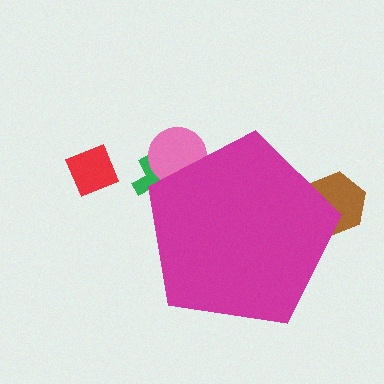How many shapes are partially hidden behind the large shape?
3 shapes are partially hidden.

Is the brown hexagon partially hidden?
Yes, the brown hexagon is partially hidden behind the magenta pentagon.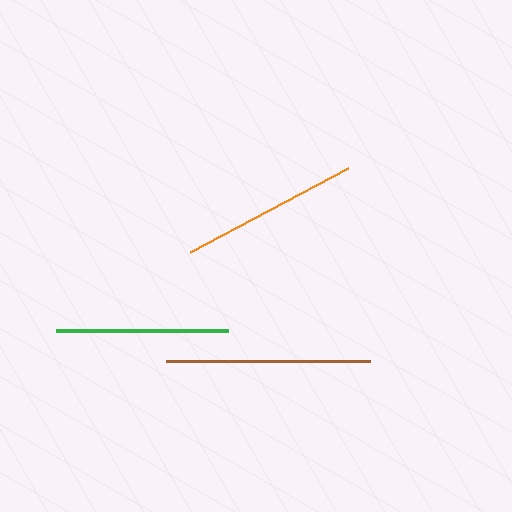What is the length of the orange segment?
The orange segment is approximately 179 pixels long.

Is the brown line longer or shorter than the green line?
The brown line is longer than the green line.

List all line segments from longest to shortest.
From longest to shortest: brown, orange, green.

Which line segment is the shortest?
The green line is the shortest at approximately 172 pixels.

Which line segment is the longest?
The brown line is the longest at approximately 204 pixels.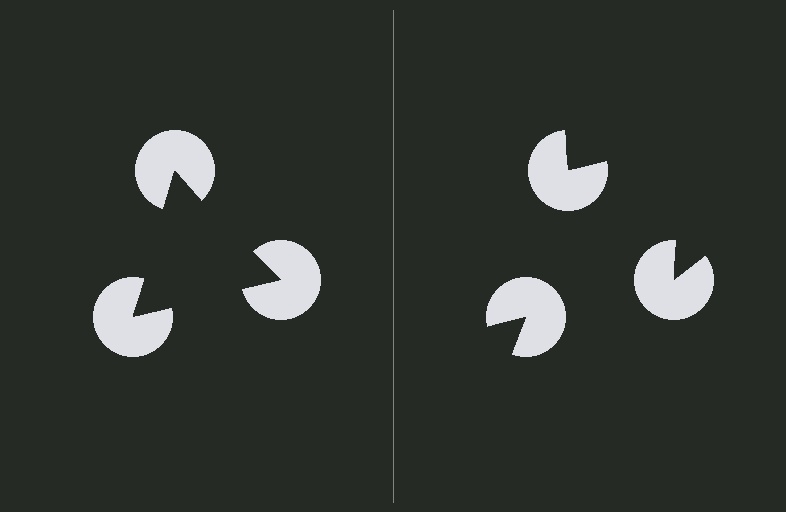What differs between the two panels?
The pac-man discs are positioned identically on both sides; only the wedge orientations differ. On the left they align to a triangle; on the right they are misaligned.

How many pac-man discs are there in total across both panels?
6 — 3 on each side.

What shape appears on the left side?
An illusory triangle.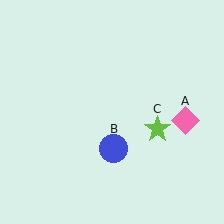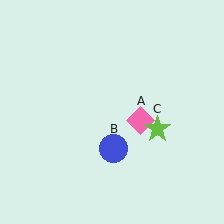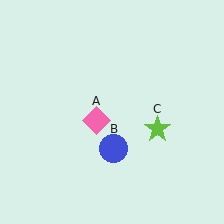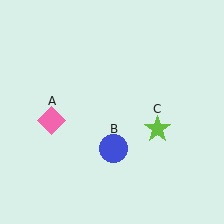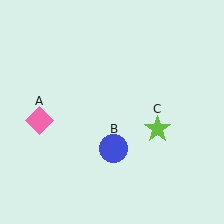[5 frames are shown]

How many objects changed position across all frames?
1 object changed position: pink diamond (object A).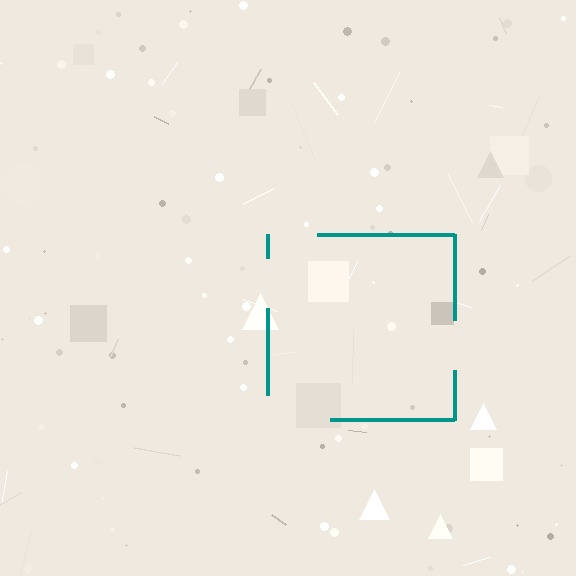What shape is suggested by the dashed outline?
The dashed outline suggests a square.